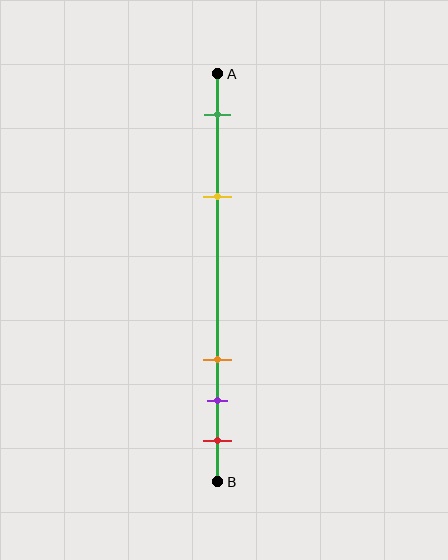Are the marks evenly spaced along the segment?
No, the marks are not evenly spaced.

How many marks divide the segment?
There are 5 marks dividing the segment.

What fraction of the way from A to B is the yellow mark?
The yellow mark is approximately 30% (0.3) of the way from A to B.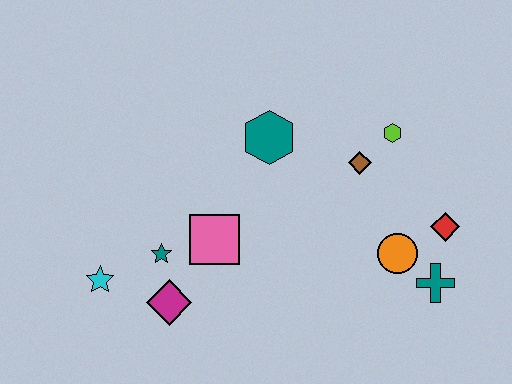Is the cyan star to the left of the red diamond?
Yes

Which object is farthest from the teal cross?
The cyan star is farthest from the teal cross.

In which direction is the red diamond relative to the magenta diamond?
The red diamond is to the right of the magenta diamond.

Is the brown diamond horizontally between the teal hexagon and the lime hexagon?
Yes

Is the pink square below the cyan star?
No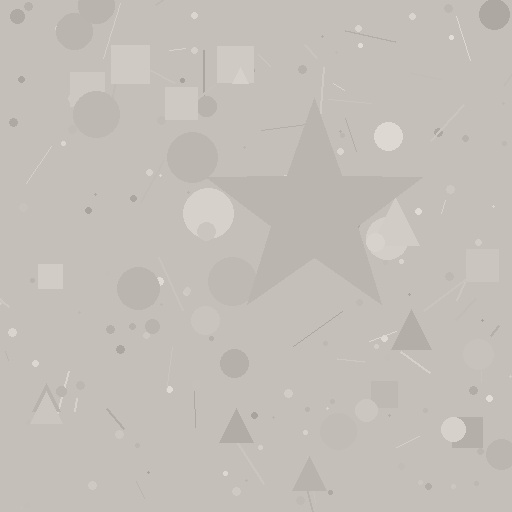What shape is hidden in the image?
A star is hidden in the image.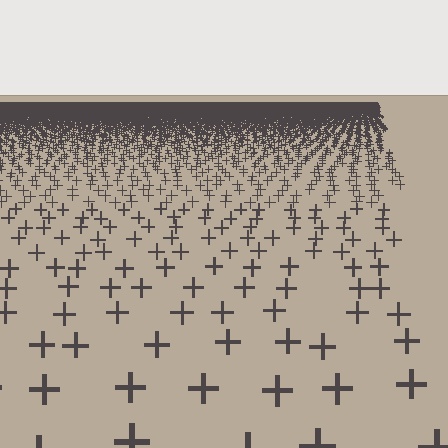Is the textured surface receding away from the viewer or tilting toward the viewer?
The surface is receding away from the viewer. Texture elements get smaller and denser toward the top.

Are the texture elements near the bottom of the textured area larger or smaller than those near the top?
Larger. Near the bottom, elements are closer to the viewer and appear at a bigger on-screen size.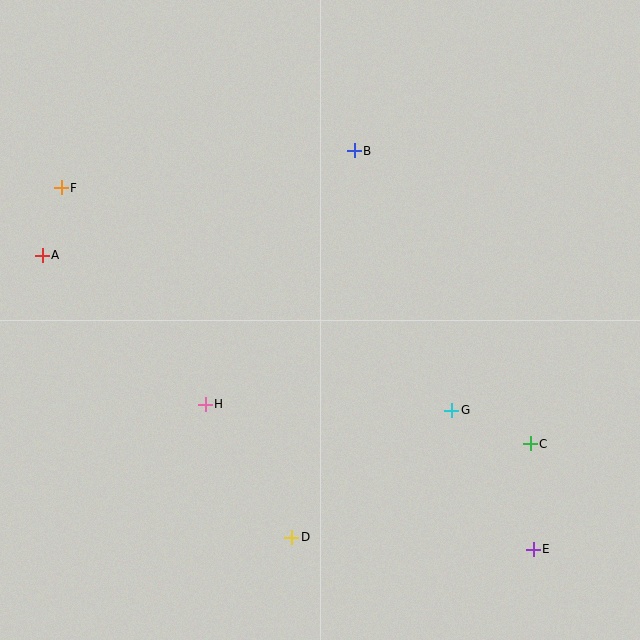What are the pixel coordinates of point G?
Point G is at (452, 410).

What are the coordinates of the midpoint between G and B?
The midpoint between G and B is at (403, 280).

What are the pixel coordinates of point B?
Point B is at (354, 151).